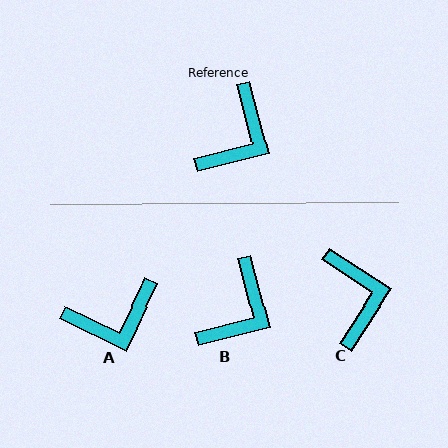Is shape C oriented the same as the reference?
No, it is off by about 42 degrees.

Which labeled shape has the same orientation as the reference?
B.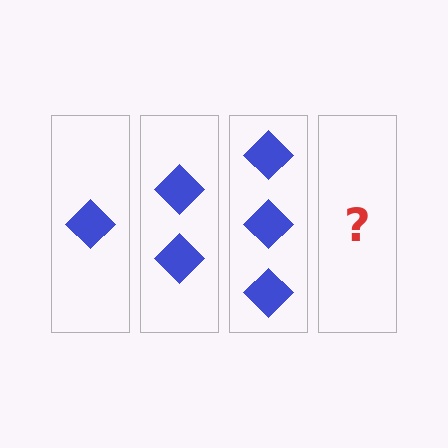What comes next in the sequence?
The next element should be 4 diamonds.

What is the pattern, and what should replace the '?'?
The pattern is that each step adds one more diamond. The '?' should be 4 diamonds.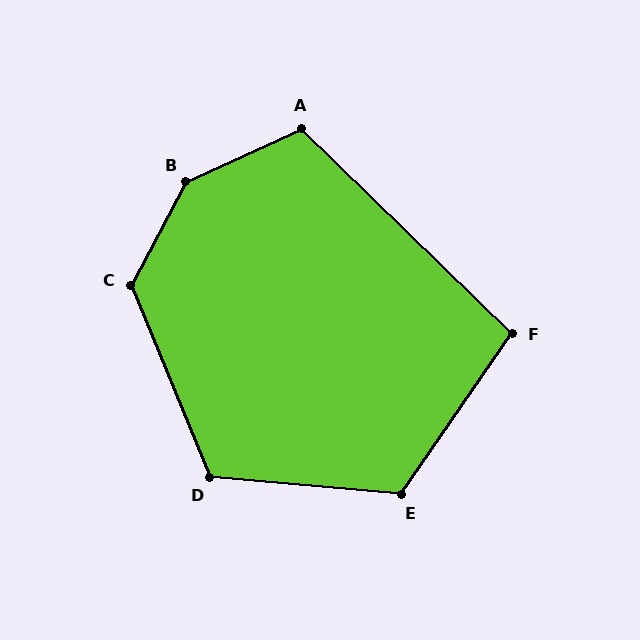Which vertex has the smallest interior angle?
F, at approximately 100 degrees.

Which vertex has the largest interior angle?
B, at approximately 143 degrees.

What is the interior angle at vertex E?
Approximately 119 degrees (obtuse).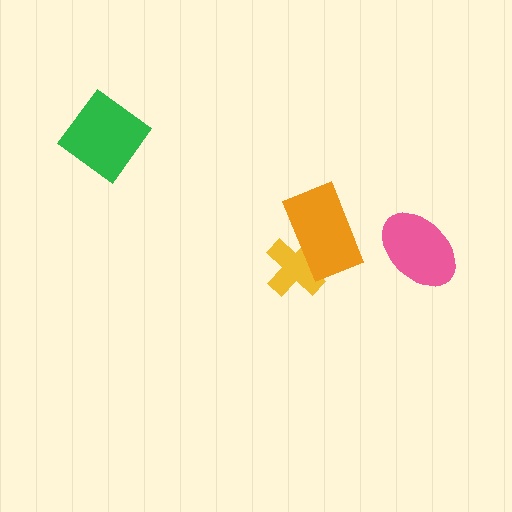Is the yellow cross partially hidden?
Yes, it is partially covered by another shape.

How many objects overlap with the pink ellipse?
0 objects overlap with the pink ellipse.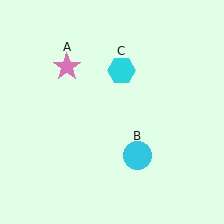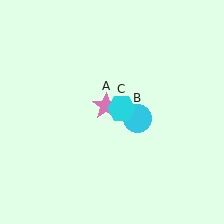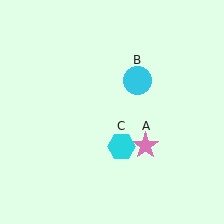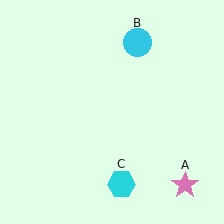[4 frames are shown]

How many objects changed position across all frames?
3 objects changed position: pink star (object A), cyan circle (object B), cyan hexagon (object C).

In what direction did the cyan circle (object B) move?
The cyan circle (object B) moved up.